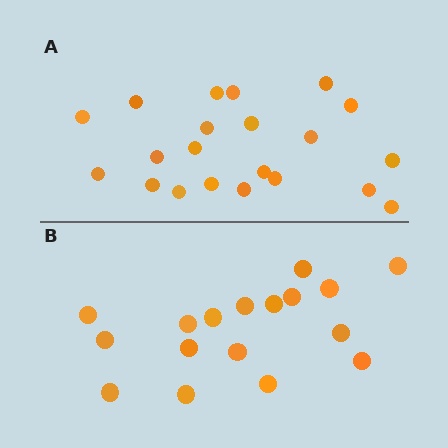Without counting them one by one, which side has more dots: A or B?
Region A (the top region) has more dots.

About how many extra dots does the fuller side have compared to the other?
Region A has about 4 more dots than region B.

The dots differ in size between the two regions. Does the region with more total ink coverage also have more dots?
No. Region B has more total ink coverage because its dots are larger, but region A actually contains more individual dots. Total area can be misleading — the number of items is what matters here.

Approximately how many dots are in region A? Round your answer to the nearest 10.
About 20 dots. (The exact count is 21, which rounds to 20.)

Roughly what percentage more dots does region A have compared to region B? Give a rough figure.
About 25% more.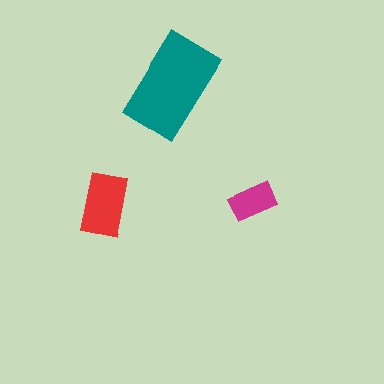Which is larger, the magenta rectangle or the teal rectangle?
The teal one.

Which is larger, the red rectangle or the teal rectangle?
The teal one.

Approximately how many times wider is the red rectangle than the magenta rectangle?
About 1.5 times wider.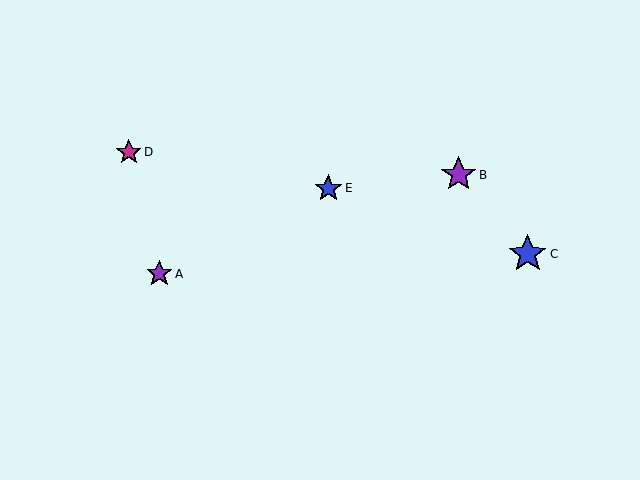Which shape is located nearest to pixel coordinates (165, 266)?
The purple star (labeled A) at (159, 274) is nearest to that location.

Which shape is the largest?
The blue star (labeled C) is the largest.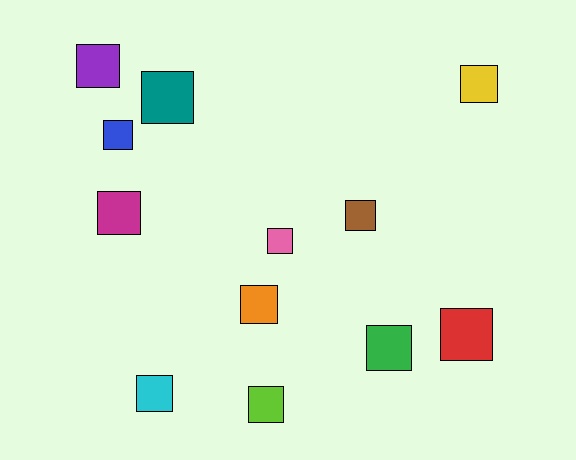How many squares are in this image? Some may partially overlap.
There are 12 squares.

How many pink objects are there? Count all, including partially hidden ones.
There is 1 pink object.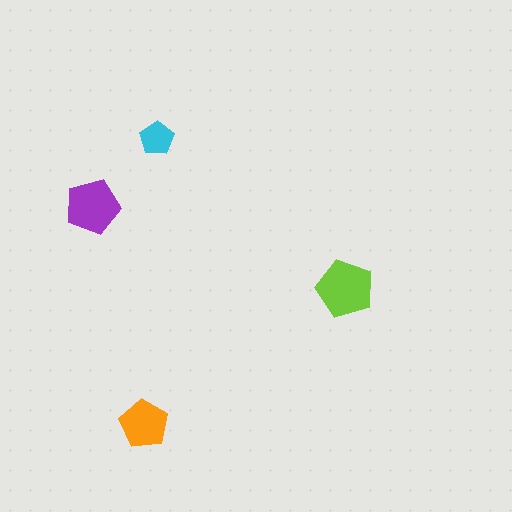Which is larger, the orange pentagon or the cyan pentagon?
The orange one.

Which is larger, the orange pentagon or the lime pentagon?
The lime one.